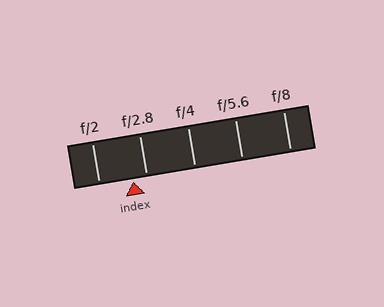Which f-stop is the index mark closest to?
The index mark is closest to f/2.8.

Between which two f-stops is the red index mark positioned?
The index mark is between f/2 and f/2.8.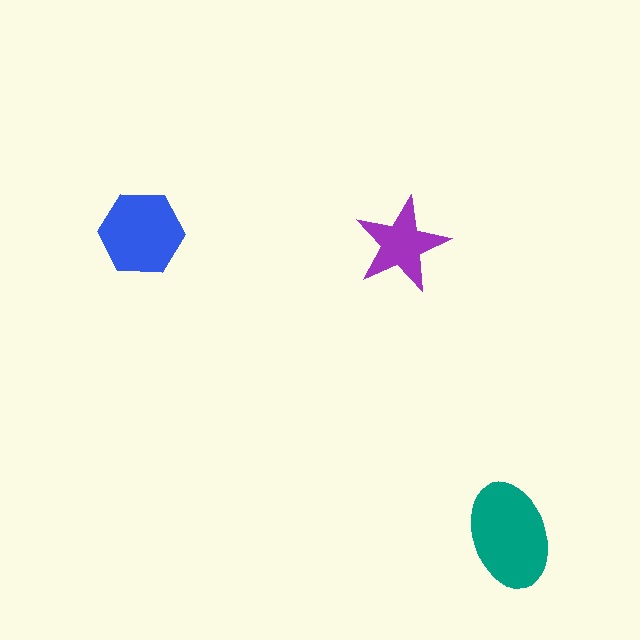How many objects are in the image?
There are 3 objects in the image.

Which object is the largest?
The teal ellipse.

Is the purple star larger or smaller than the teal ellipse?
Smaller.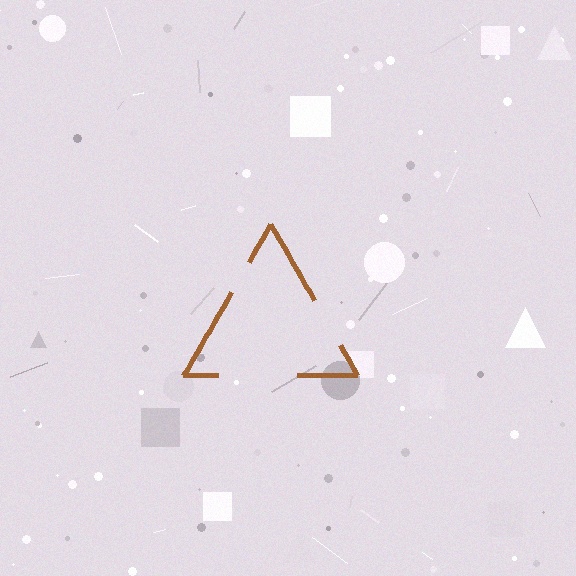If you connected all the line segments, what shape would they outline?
They would outline a triangle.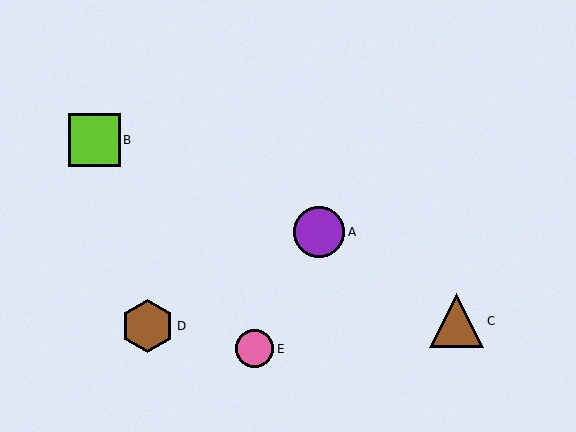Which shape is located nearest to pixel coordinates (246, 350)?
The pink circle (labeled E) at (254, 349) is nearest to that location.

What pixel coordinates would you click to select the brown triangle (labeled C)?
Click at (457, 321) to select the brown triangle C.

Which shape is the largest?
The brown triangle (labeled C) is the largest.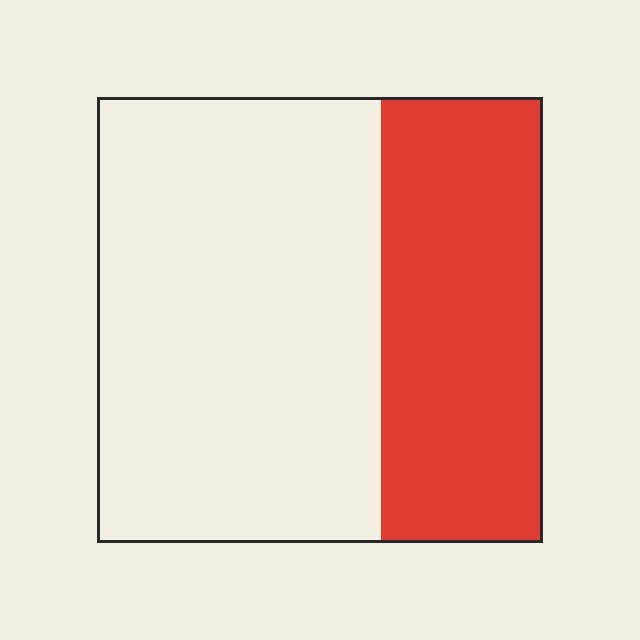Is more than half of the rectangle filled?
No.